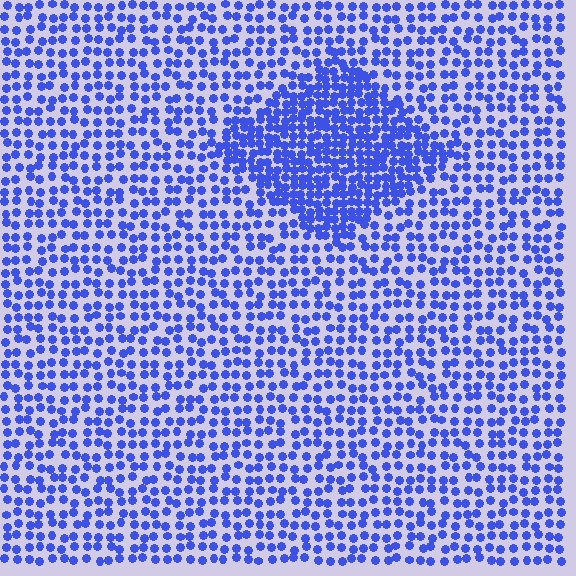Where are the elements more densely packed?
The elements are more densely packed inside the diamond boundary.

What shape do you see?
I see a diamond.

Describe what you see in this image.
The image contains small blue elements arranged at two different densities. A diamond-shaped region is visible where the elements are more densely packed than the surrounding area.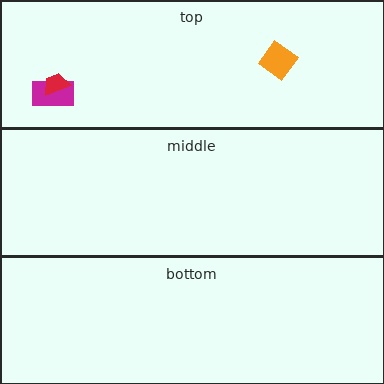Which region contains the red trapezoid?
The top region.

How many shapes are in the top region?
3.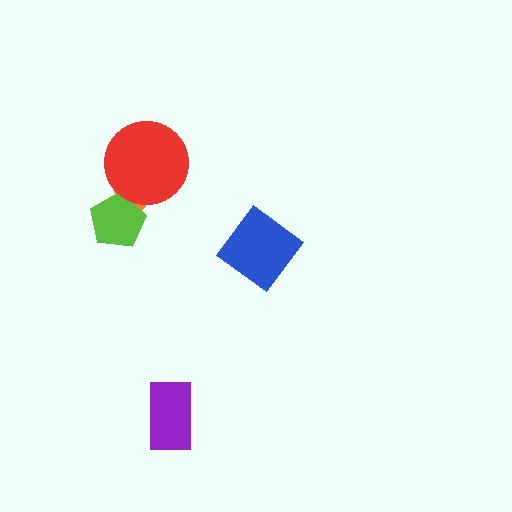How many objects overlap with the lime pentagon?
1 object overlaps with the lime pentagon.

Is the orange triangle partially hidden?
Yes, it is partially covered by another shape.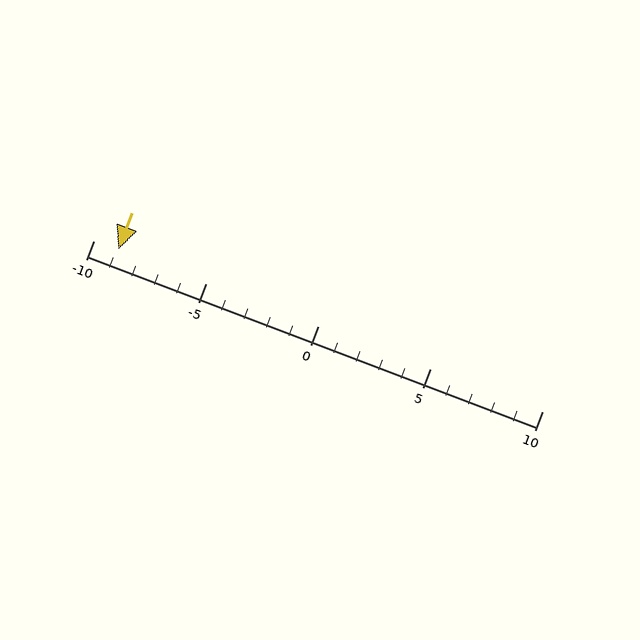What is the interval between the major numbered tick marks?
The major tick marks are spaced 5 units apart.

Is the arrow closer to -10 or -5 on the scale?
The arrow is closer to -10.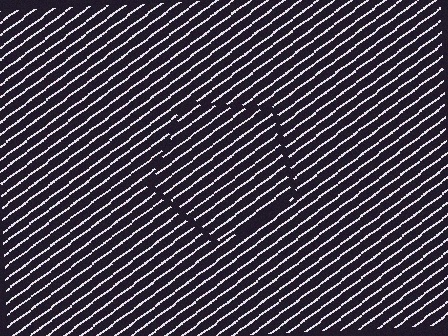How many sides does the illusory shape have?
5 sides — the line-ends trace a pentagon.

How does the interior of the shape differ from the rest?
The interior of the shape contains the same grating, shifted by half a period — the contour is defined by the phase discontinuity where line-ends from the inner and outer gratings abut.